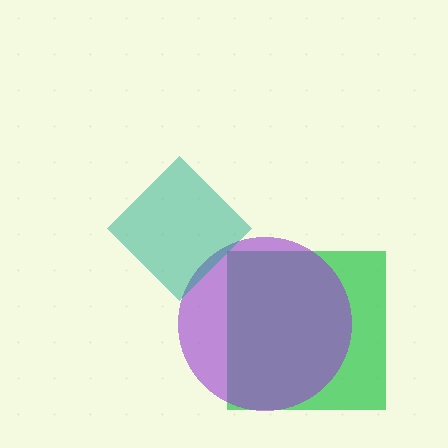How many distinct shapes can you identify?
There are 3 distinct shapes: a green square, a purple circle, a teal diamond.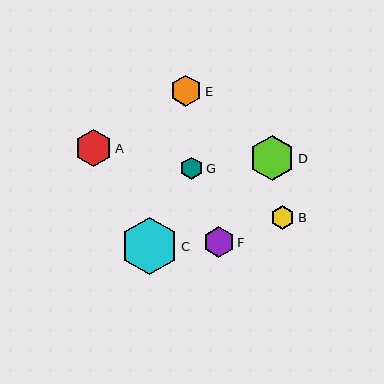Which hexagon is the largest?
Hexagon C is the largest with a size of approximately 57 pixels.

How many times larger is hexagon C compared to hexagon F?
Hexagon C is approximately 1.9 times the size of hexagon F.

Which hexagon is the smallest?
Hexagon G is the smallest with a size of approximately 22 pixels.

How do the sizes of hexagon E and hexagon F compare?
Hexagon E and hexagon F are approximately the same size.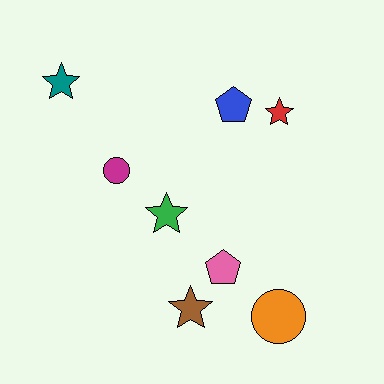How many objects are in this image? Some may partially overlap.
There are 8 objects.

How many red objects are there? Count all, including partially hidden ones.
There is 1 red object.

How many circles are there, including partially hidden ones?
There are 2 circles.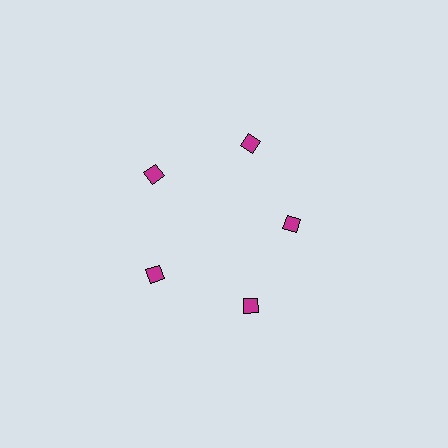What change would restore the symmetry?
The symmetry would be restored by moving it outward, back onto the ring so that all 5 diamonds sit at equal angles and equal distance from the center.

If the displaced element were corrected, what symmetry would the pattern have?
It would have 5-fold rotational symmetry — the pattern would map onto itself every 72 degrees.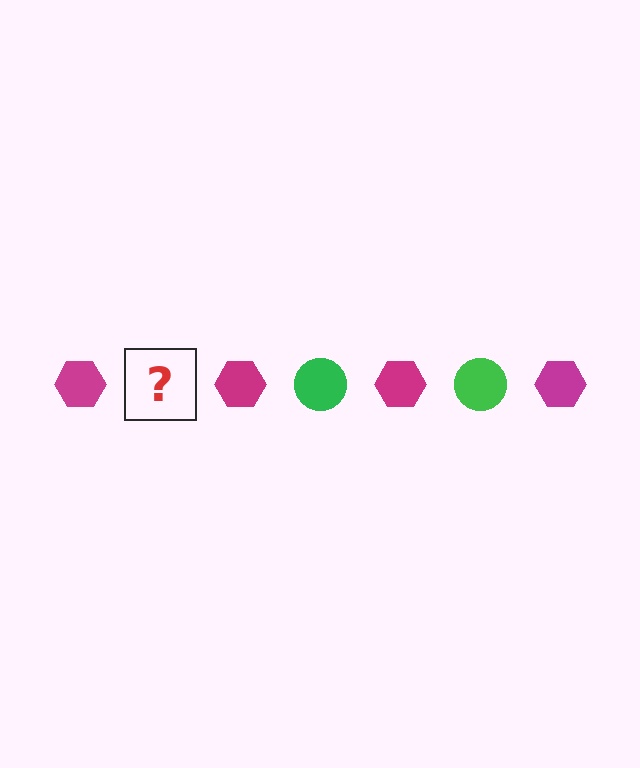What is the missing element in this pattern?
The missing element is a green circle.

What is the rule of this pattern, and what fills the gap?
The rule is that the pattern alternates between magenta hexagon and green circle. The gap should be filled with a green circle.